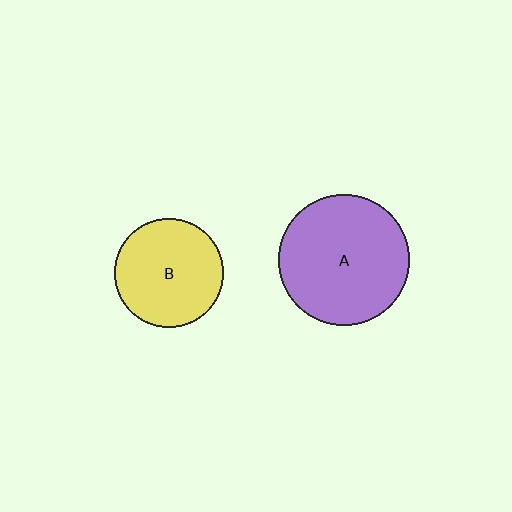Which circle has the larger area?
Circle A (purple).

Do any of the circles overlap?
No, none of the circles overlap.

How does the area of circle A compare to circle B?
Approximately 1.4 times.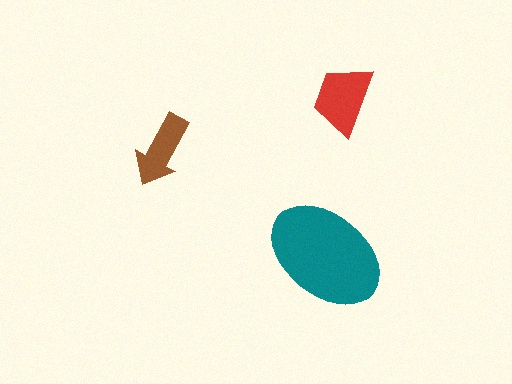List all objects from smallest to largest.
The brown arrow, the red trapezoid, the teal ellipse.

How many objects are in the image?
There are 3 objects in the image.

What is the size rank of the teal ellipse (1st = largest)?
1st.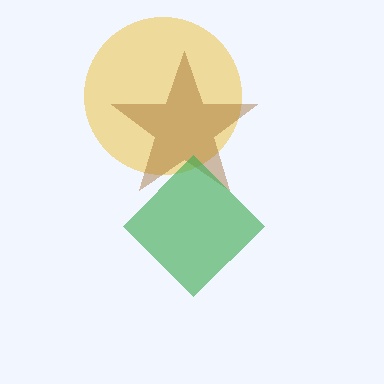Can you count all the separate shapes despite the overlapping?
Yes, there are 3 separate shapes.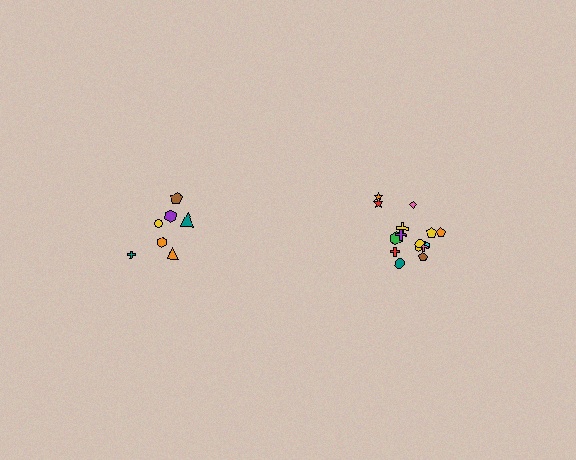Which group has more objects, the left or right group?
The right group.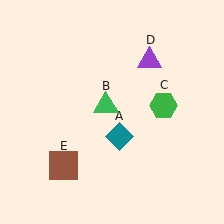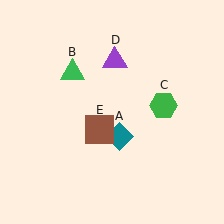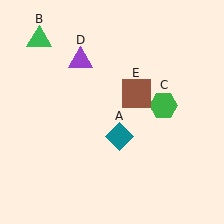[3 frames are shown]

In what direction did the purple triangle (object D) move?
The purple triangle (object D) moved left.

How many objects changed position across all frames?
3 objects changed position: green triangle (object B), purple triangle (object D), brown square (object E).